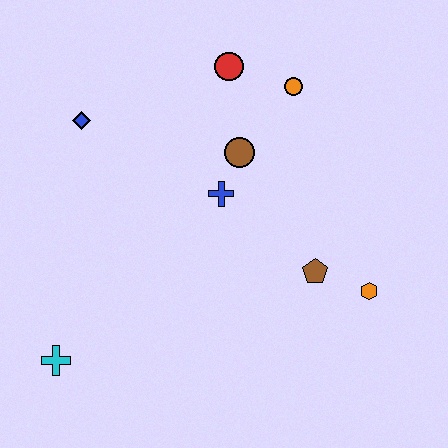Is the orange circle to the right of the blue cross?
Yes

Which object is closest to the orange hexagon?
The brown pentagon is closest to the orange hexagon.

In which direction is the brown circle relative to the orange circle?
The brown circle is below the orange circle.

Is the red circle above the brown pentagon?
Yes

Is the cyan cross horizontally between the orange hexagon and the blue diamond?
No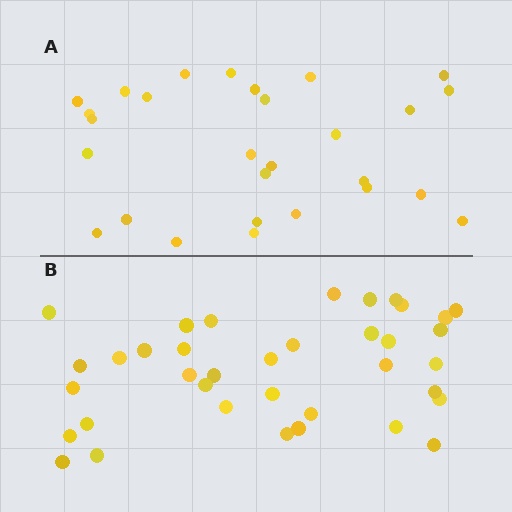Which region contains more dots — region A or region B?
Region B (the bottom region) has more dots.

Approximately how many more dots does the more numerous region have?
Region B has roughly 8 or so more dots than region A.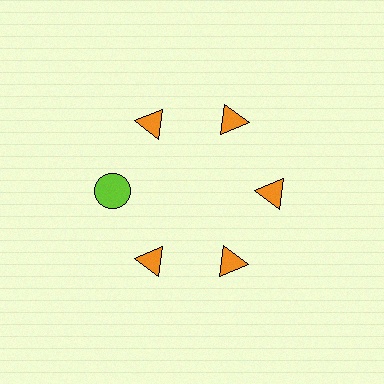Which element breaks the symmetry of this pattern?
The lime circle at roughly the 9 o'clock position breaks the symmetry. All other shapes are orange triangles.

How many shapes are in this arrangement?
There are 6 shapes arranged in a ring pattern.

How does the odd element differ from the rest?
It differs in both color (lime instead of orange) and shape (circle instead of triangle).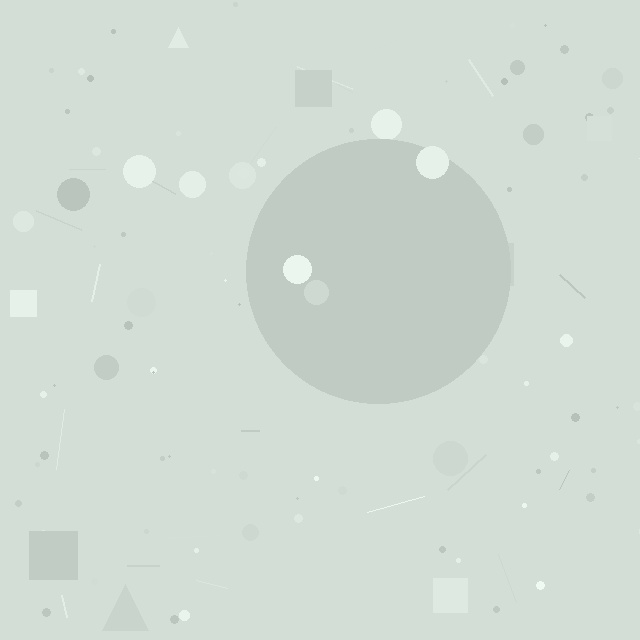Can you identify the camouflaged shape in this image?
The camouflaged shape is a circle.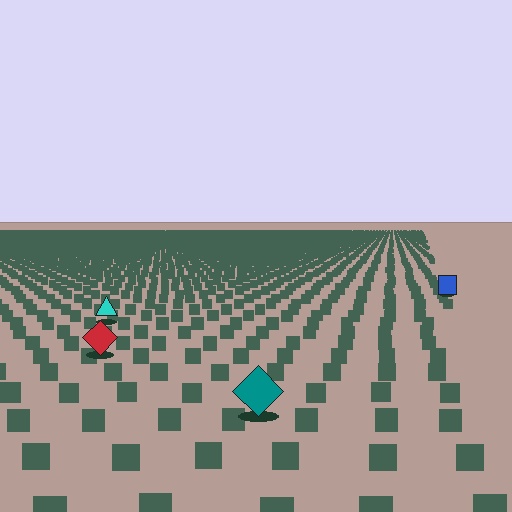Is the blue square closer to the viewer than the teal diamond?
No. The teal diamond is closer — you can tell from the texture gradient: the ground texture is coarser near it.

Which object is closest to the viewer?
The teal diamond is closest. The texture marks near it are larger and more spread out.